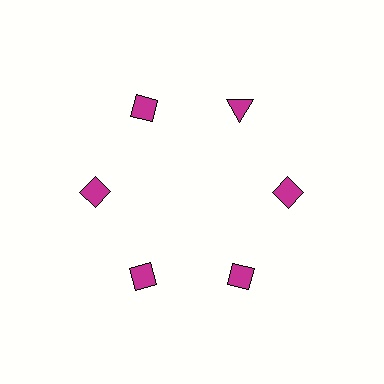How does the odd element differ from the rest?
It has a different shape: triangle instead of diamond.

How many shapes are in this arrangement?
There are 6 shapes arranged in a ring pattern.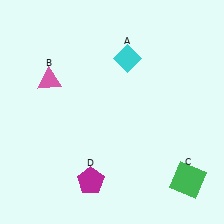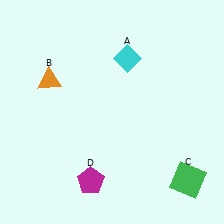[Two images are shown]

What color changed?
The triangle (B) changed from pink in Image 1 to orange in Image 2.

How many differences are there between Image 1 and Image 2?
There is 1 difference between the two images.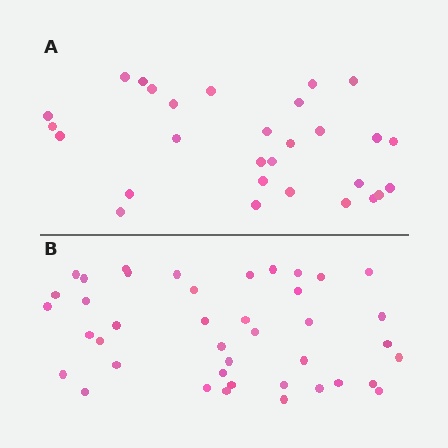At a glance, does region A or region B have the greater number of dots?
Region B (the bottom region) has more dots.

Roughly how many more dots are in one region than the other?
Region B has roughly 12 or so more dots than region A.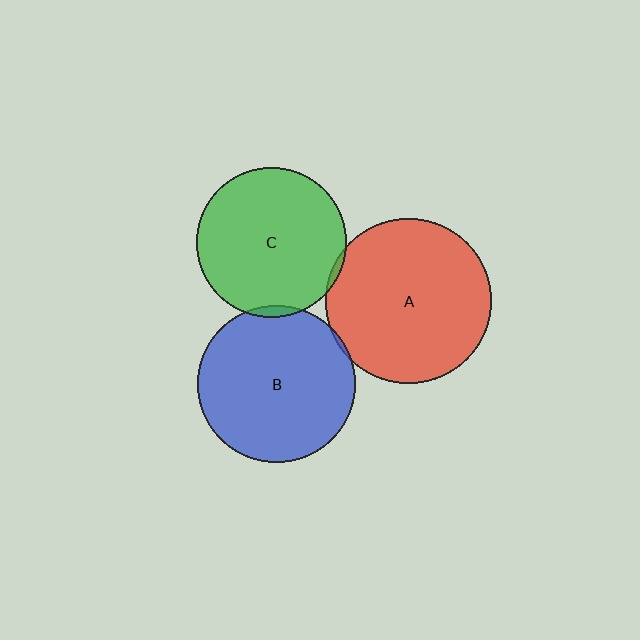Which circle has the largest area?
Circle A (red).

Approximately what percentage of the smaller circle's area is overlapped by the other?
Approximately 5%.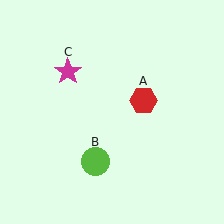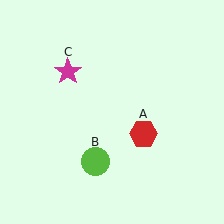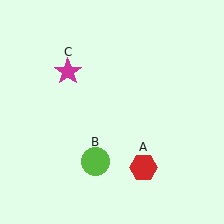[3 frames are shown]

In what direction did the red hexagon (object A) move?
The red hexagon (object A) moved down.